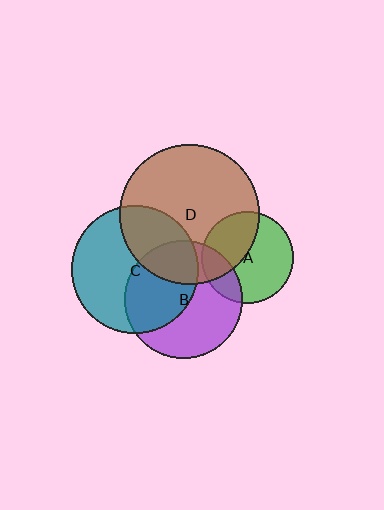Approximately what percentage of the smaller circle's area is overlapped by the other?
Approximately 35%.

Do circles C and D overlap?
Yes.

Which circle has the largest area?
Circle D (brown).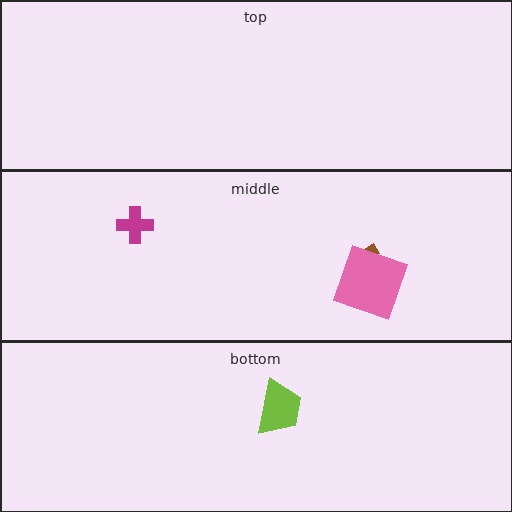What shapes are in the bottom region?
The lime trapezoid.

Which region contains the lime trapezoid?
The bottom region.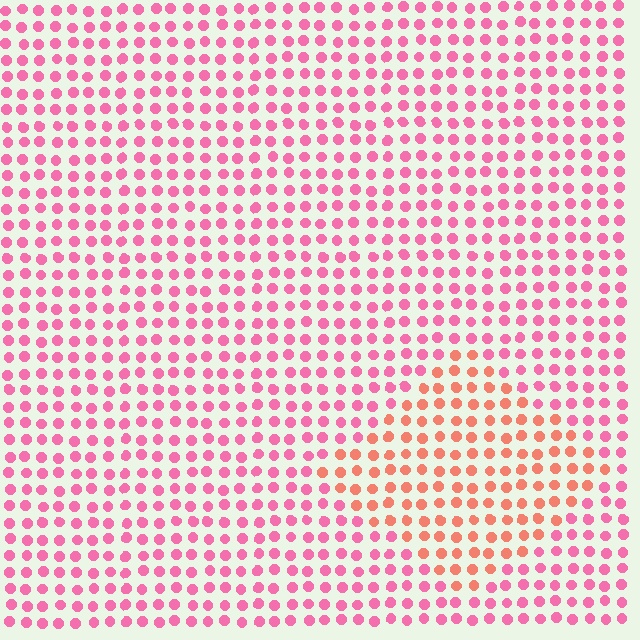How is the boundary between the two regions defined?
The boundary is defined purely by a slight shift in hue (about 36 degrees). Spacing, size, and orientation are identical on both sides.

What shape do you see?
I see a diamond.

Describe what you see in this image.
The image is filled with small pink elements in a uniform arrangement. A diamond-shaped region is visible where the elements are tinted to a slightly different hue, forming a subtle color boundary.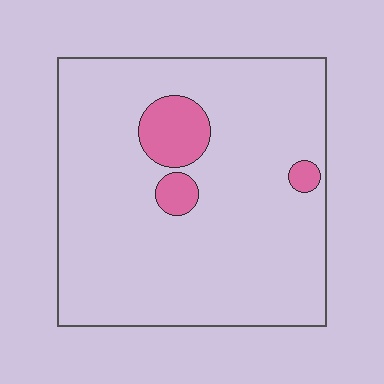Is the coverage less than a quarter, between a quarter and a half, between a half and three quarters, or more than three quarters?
Less than a quarter.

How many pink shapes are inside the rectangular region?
3.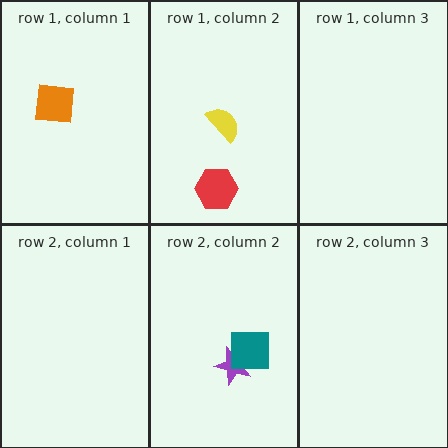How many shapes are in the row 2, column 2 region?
2.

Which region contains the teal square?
The row 2, column 2 region.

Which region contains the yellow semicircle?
The row 1, column 2 region.